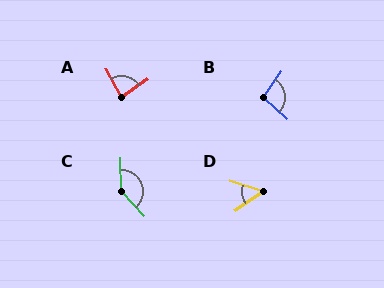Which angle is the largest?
C, at approximately 138 degrees.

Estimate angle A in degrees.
Approximately 85 degrees.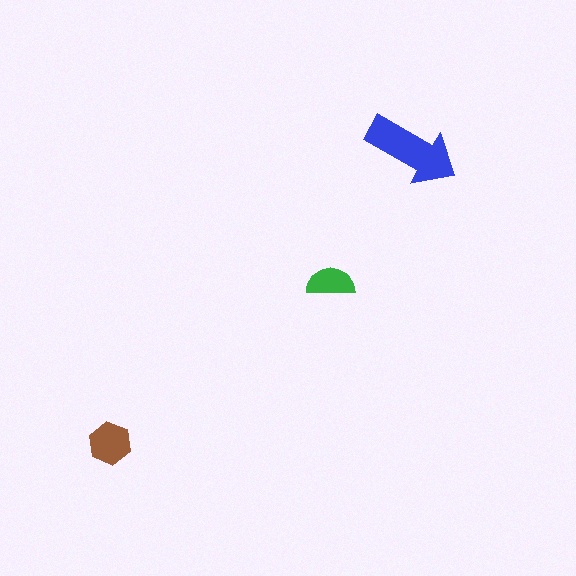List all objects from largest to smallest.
The blue arrow, the brown hexagon, the green semicircle.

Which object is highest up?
The blue arrow is topmost.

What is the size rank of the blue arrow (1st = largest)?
1st.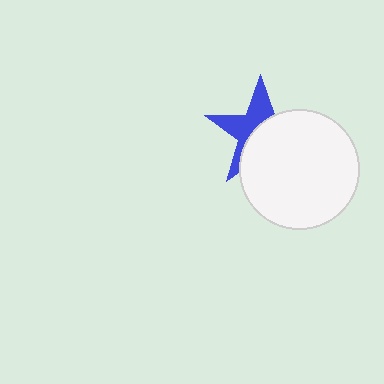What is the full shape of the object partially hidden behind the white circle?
The partially hidden object is a blue star.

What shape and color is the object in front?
The object in front is a white circle.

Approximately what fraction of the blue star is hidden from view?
Roughly 56% of the blue star is hidden behind the white circle.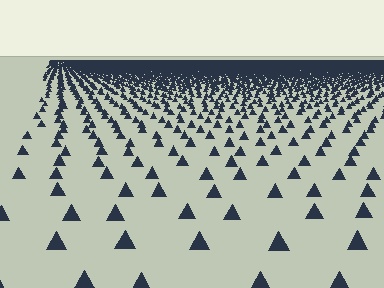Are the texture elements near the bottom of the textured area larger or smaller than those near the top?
Larger. Near the bottom, elements are closer to the viewer and appear at a bigger on-screen size.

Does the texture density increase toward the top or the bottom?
Density increases toward the top.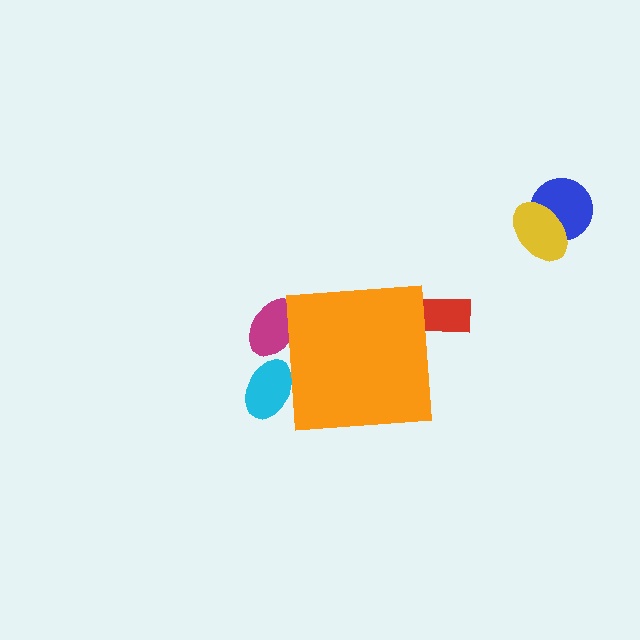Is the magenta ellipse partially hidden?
Yes, the magenta ellipse is partially hidden behind the orange square.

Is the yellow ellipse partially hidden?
No, the yellow ellipse is fully visible.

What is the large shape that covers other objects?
An orange square.